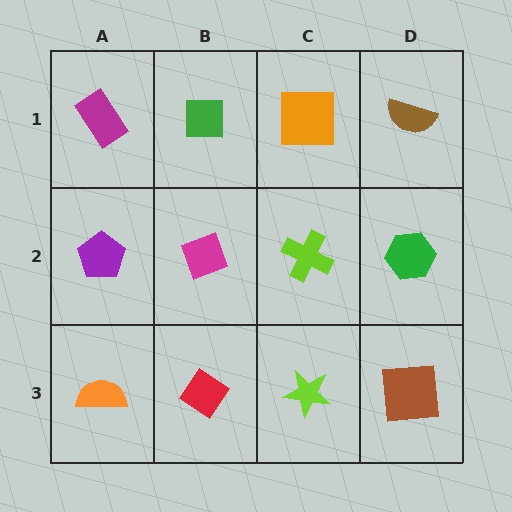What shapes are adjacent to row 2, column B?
A green square (row 1, column B), a red diamond (row 3, column B), a purple pentagon (row 2, column A), a lime cross (row 2, column C).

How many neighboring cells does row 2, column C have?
4.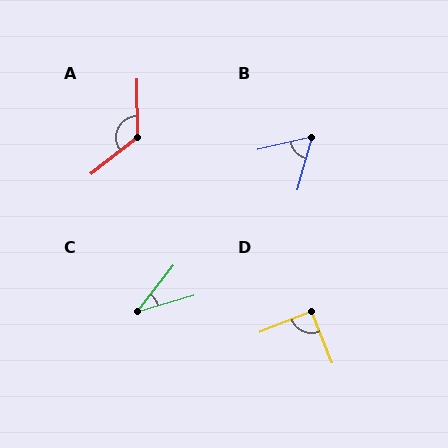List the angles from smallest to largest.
C (36°), B (61°), D (90°), A (128°).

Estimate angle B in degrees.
Approximately 61 degrees.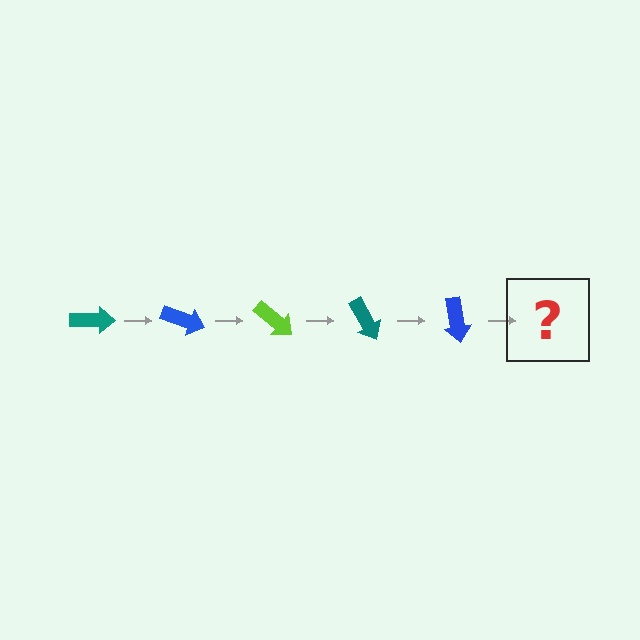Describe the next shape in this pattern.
It should be a lime arrow, rotated 100 degrees from the start.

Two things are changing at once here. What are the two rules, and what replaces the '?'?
The two rules are that it rotates 20 degrees each step and the color cycles through teal, blue, and lime. The '?' should be a lime arrow, rotated 100 degrees from the start.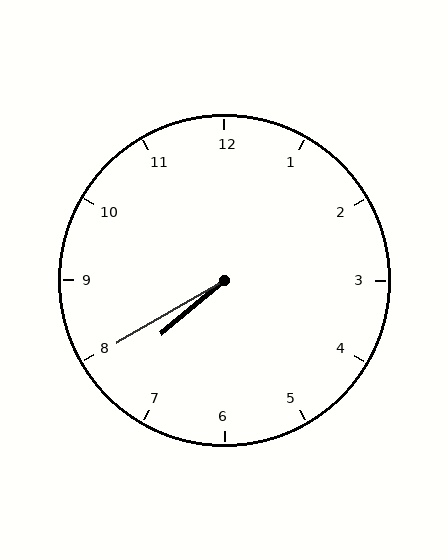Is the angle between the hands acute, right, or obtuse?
It is acute.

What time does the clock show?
7:40.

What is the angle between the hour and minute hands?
Approximately 10 degrees.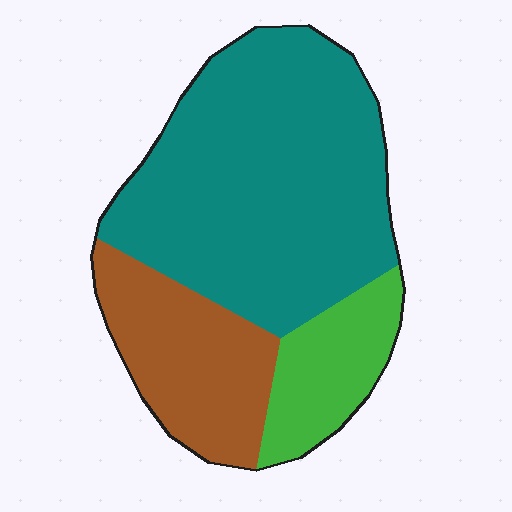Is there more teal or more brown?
Teal.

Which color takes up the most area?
Teal, at roughly 60%.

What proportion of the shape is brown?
Brown covers 24% of the shape.